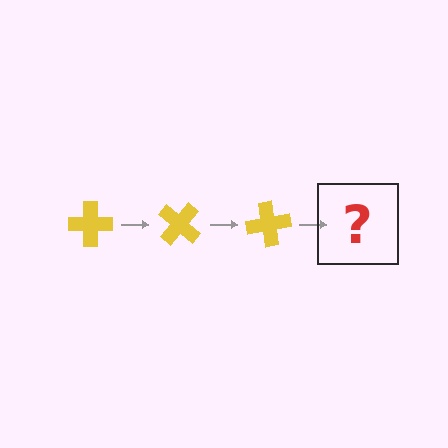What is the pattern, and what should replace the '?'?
The pattern is that the cross rotates 40 degrees each step. The '?' should be a yellow cross rotated 120 degrees.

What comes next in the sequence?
The next element should be a yellow cross rotated 120 degrees.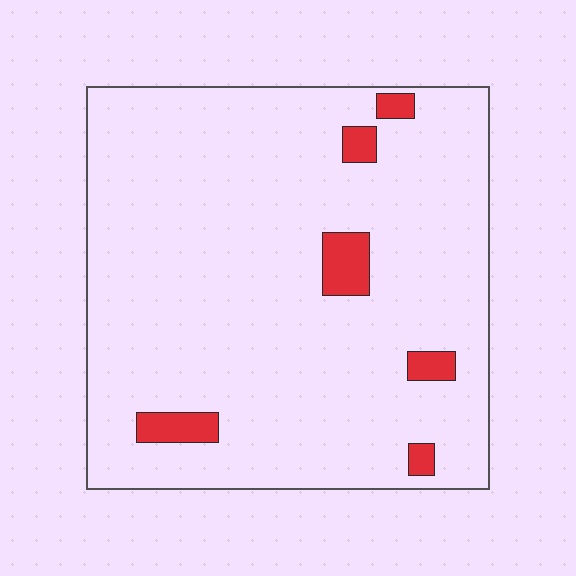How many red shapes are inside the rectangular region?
6.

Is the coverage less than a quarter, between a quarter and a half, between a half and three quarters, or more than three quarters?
Less than a quarter.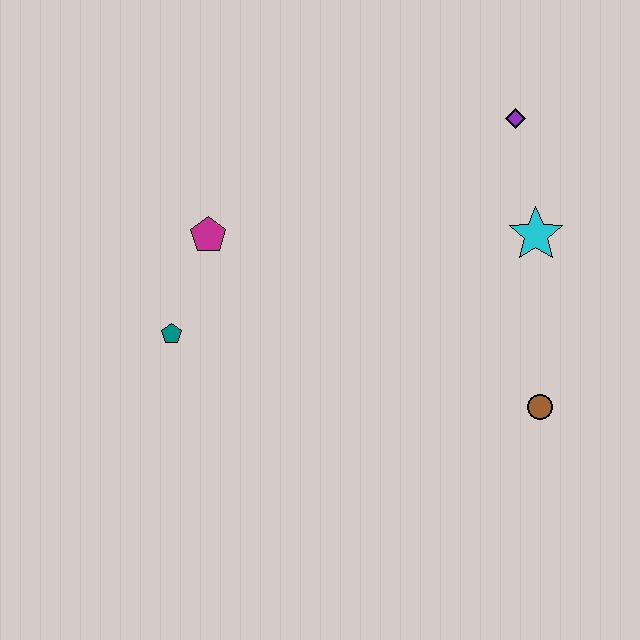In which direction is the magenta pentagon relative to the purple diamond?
The magenta pentagon is to the left of the purple diamond.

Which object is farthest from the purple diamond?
The teal pentagon is farthest from the purple diamond.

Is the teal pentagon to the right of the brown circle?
No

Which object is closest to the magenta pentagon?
The teal pentagon is closest to the magenta pentagon.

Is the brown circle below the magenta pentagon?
Yes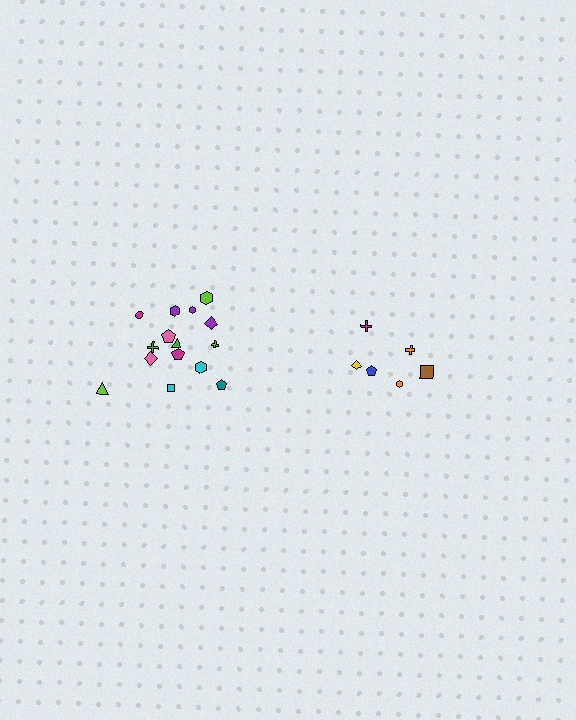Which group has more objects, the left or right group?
The left group.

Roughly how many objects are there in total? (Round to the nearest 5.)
Roughly 20 objects in total.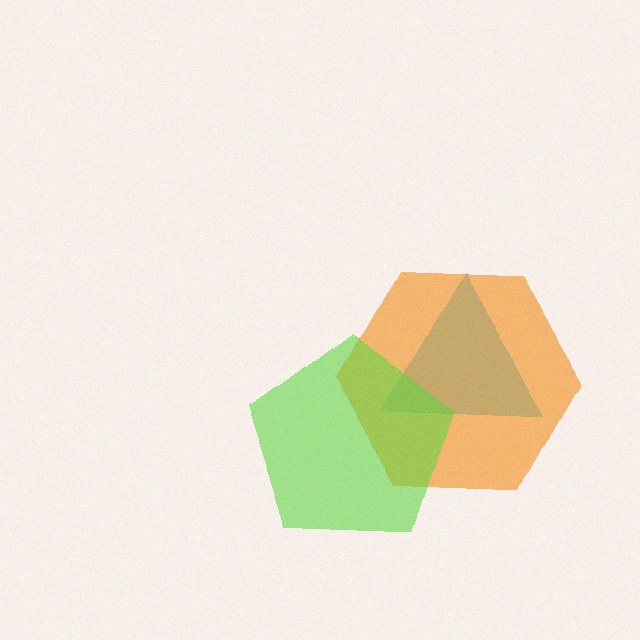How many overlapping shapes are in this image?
There are 3 overlapping shapes in the image.